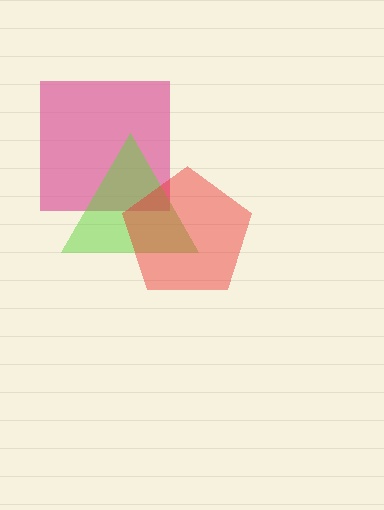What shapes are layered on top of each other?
The layered shapes are: a pink square, a lime triangle, a red pentagon.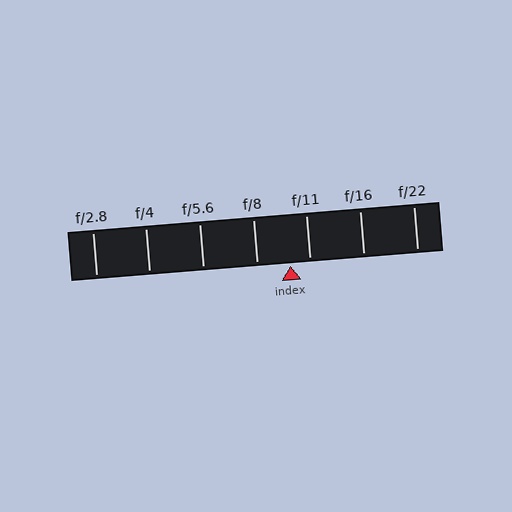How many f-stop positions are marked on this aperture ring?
There are 7 f-stop positions marked.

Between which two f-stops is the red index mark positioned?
The index mark is between f/8 and f/11.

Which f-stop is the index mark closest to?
The index mark is closest to f/11.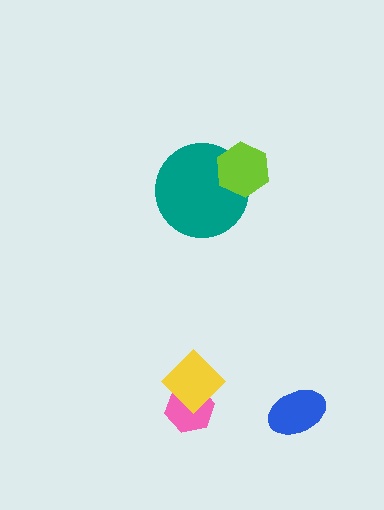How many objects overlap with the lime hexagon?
1 object overlaps with the lime hexagon.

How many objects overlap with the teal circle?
1 object overlaps with the teal circle.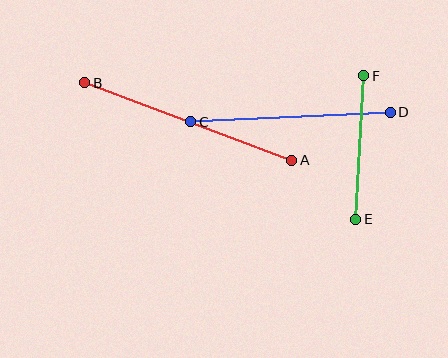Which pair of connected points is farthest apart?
Points A and B are farthest apart.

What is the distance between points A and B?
The distance is approximately 221 pixels.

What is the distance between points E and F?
The distance is approximately 144 pixels.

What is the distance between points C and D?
The distance is approximately 200 pixels.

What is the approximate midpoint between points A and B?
The midpoint is at approximately (188, 122) pixels.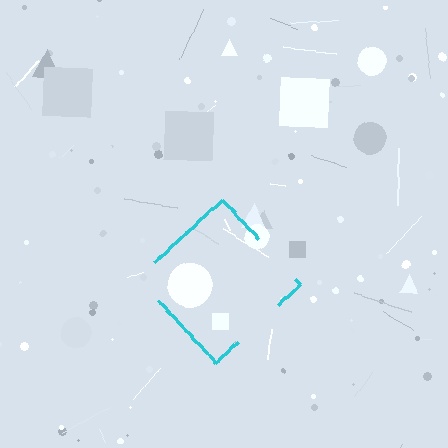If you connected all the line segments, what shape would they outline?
They would outline a diamond.